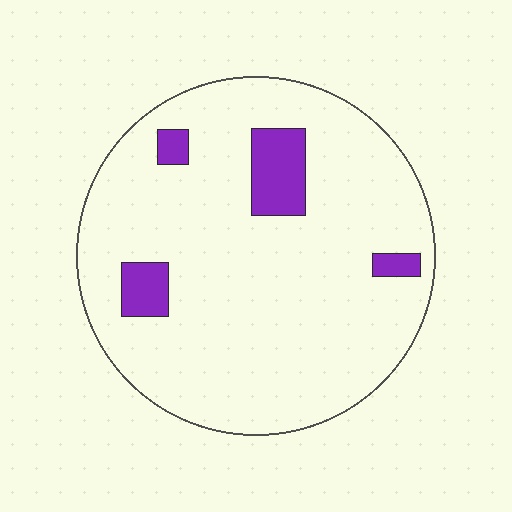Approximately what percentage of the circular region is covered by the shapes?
Approximately 10%.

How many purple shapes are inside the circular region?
4.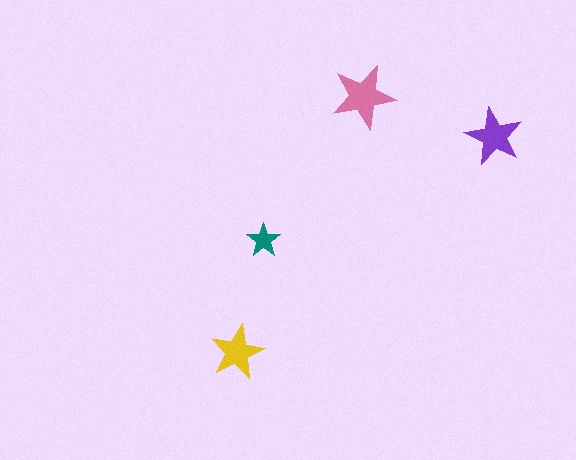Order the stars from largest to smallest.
the pink one, the purple one, the yellow one, the teal one.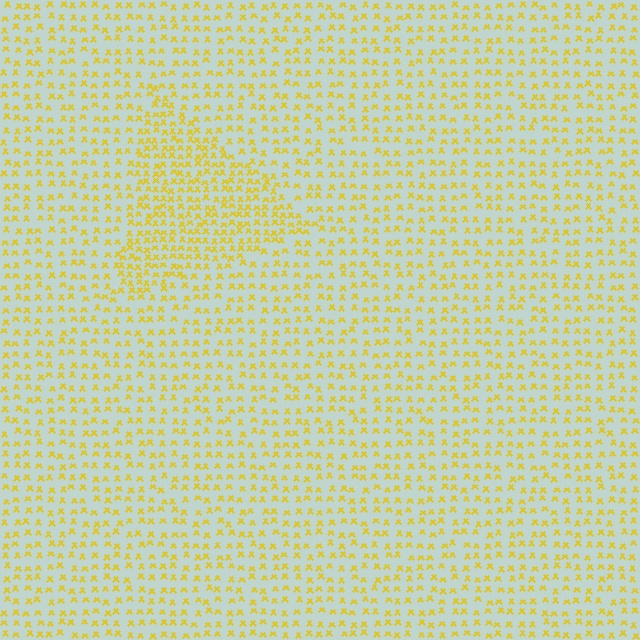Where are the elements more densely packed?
The elements are more densely packed inside the triangle boundary.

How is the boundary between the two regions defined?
The boundary is defined by a change in element density (approximately 1.8x ratio). All elements are the same color, size, and shape.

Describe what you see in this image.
The image contains small yellow elements arranged at two different densities. A triangle-shaped region is visible where the elements are more densely packed than the surrounding area.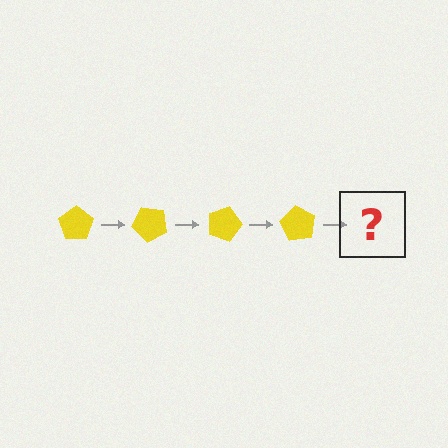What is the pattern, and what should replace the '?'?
The pattern is that the pentagon rotates 45 degrees each step. The '?' should be a yellow pentagon rotated 180 degrees.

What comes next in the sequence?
The next element should be a yellow pentagon rotated 180 degrees.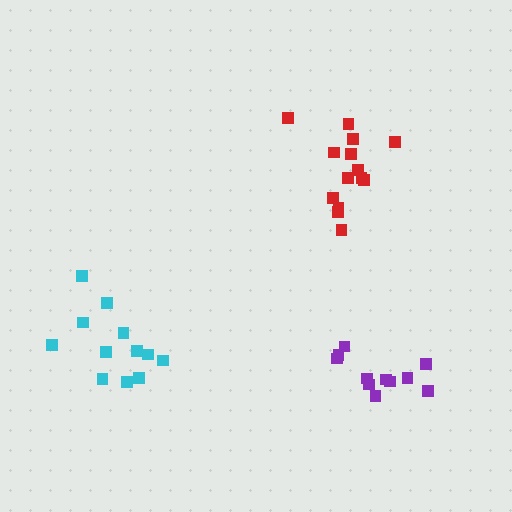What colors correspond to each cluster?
The clusters are colored: cyan, purple, red.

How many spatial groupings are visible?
There are 3 spatial groupings.